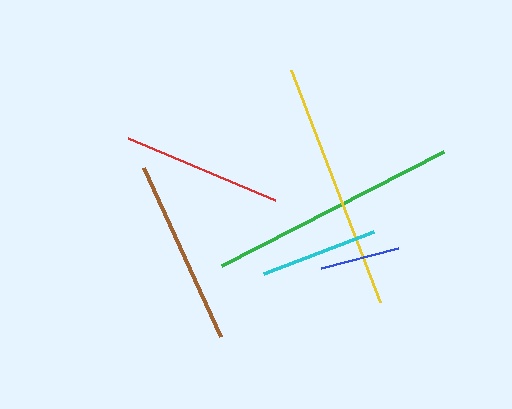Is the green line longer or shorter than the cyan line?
The green line is longer than the cyan line.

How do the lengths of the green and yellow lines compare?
The green and yellow lines are approximately the same length.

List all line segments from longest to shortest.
From longest to shortest: green, yellow, brown, red, cyan, blue.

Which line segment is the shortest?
The blue line is the shortest at approximately 80 pixels.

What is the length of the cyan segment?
The cyan segment is approximately 118 pixels long.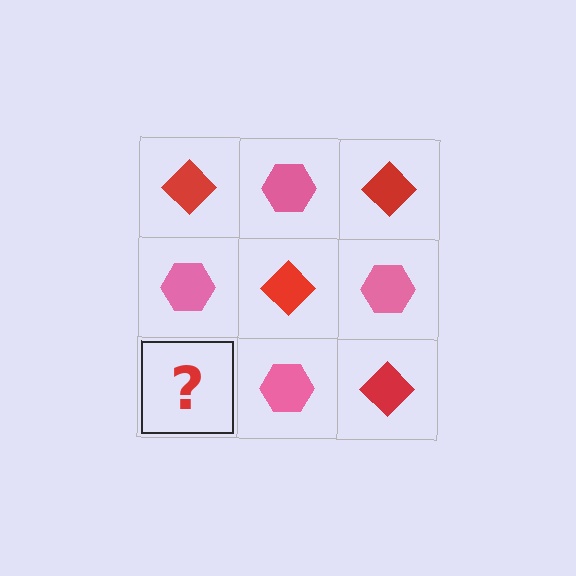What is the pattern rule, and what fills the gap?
The rule is that it alternates red diamond and pink hexagon in a checkerboard pattern. The gap should be filled with a red diamond.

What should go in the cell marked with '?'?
The missing cell should contain a red diamond.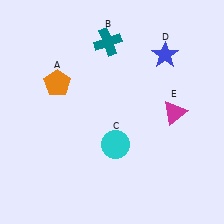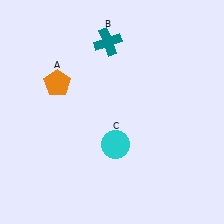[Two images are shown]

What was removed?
The magenta triangle (E), the blue star (D) were removed in Image 2.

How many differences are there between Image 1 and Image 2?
There are 2 differences between the two images.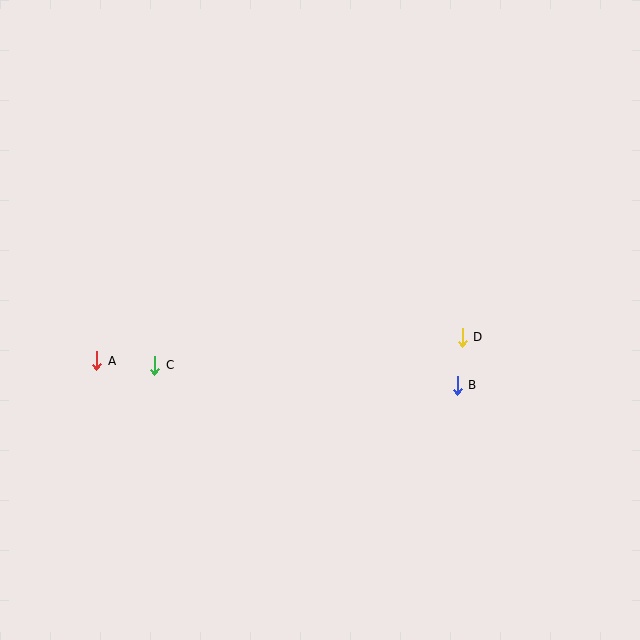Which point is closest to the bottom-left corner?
Point A is closest to the bottom-left corner.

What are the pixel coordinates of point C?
Point C is at (155, 365).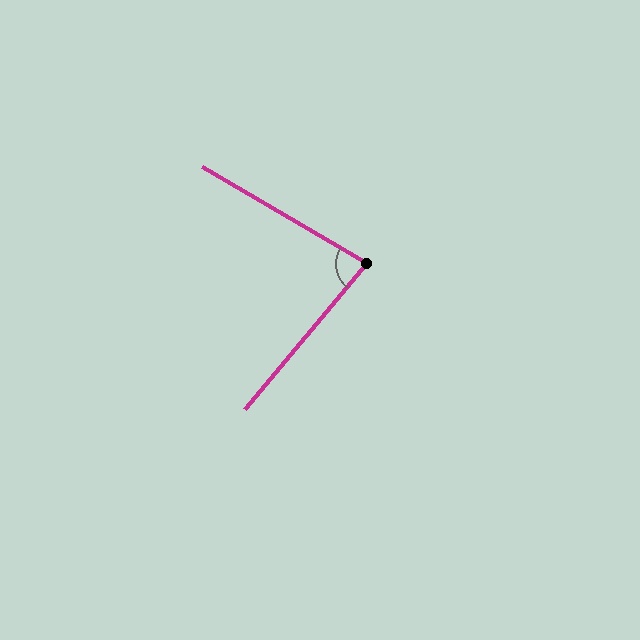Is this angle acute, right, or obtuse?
It is acute.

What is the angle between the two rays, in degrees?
Approximately 81 degrees.